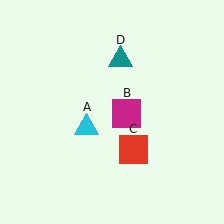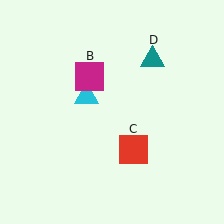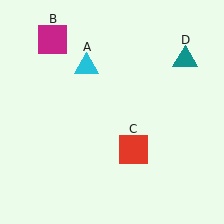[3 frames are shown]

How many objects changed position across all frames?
3 objects changed position: cyan triangle (object A), magenta square (object B), teal triangle (object D).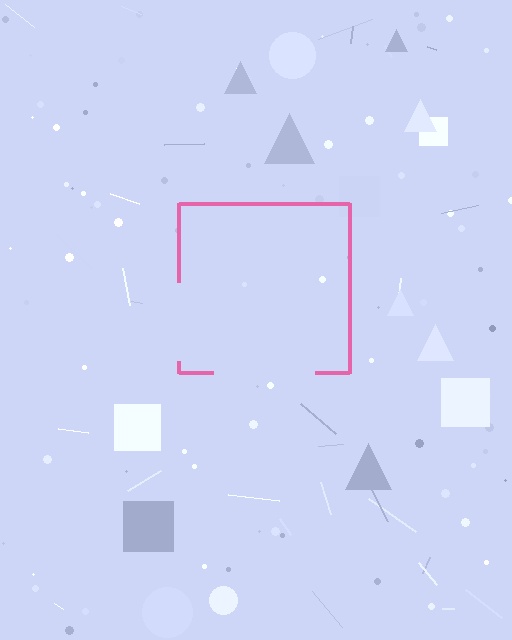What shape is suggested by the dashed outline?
The dashed outline suggests a square.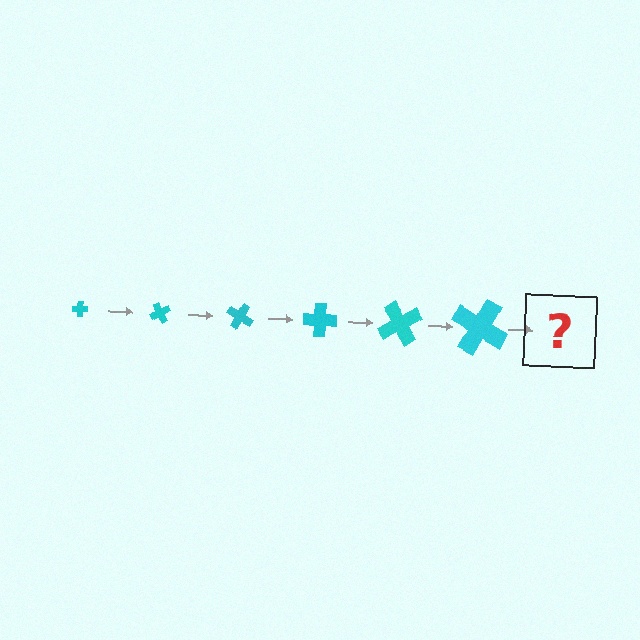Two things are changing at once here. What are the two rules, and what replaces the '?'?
The two rules are that the cross grows larger each step and it rotates 60 degrees each step. The '?' should be a cross, larger than the previous one and rotated 360 degrees from the start.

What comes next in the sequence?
The next element should be a cross, larger than the previous one and rotated 360 degrees from the start.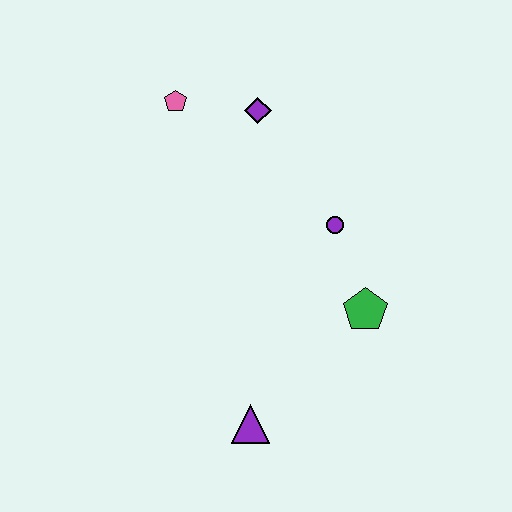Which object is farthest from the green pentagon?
The pink pentagon is farthest from the green pentagon.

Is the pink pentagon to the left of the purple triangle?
Yes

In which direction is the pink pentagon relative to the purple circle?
The pink pentagon is to the left of the purple circle.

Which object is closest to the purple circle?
The green pentagon is closest to the purple circle.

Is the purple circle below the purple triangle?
No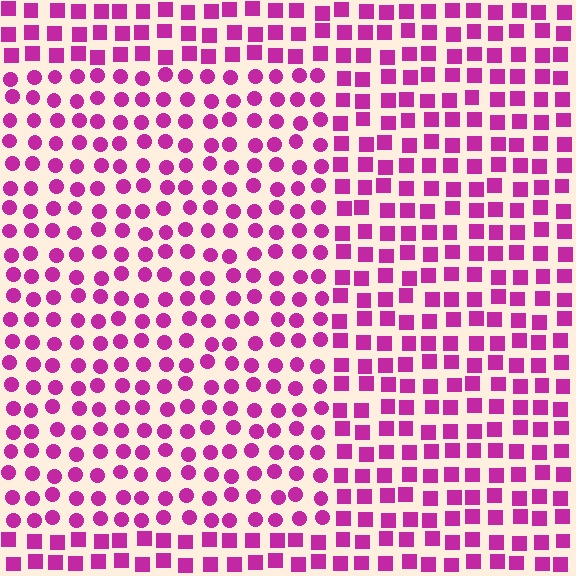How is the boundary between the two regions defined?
The boundary is defined by a change in element shape: circles inside vs. squares outside. All elements share the same color and spacing.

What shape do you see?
I see a rectangle.